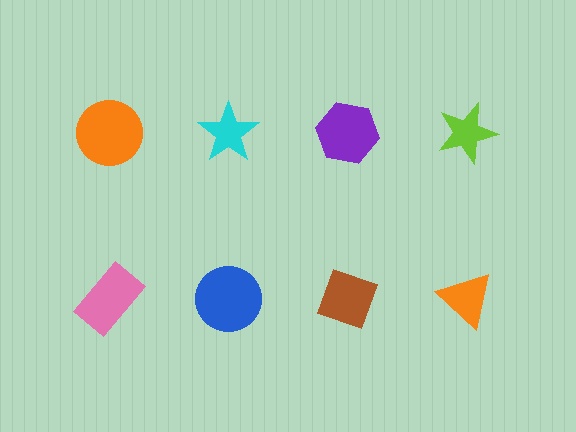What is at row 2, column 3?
A brown diamond.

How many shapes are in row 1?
4 shapes.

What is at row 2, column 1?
A pink rectangle.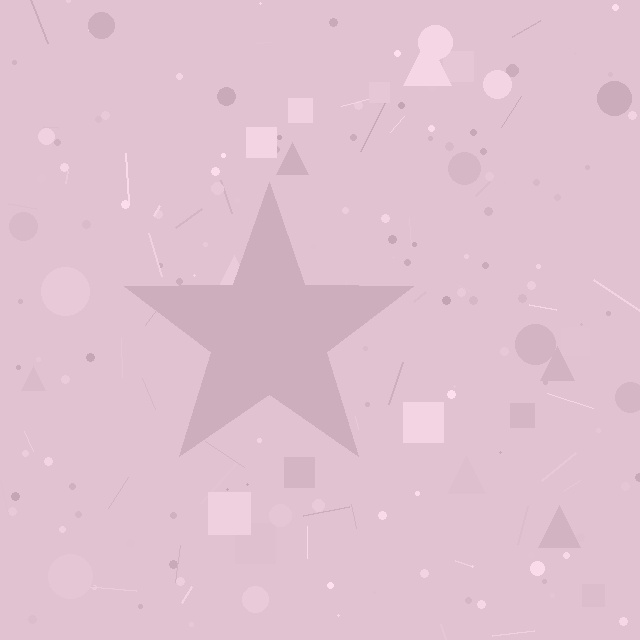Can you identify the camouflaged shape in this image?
The camouflaged shape is a star.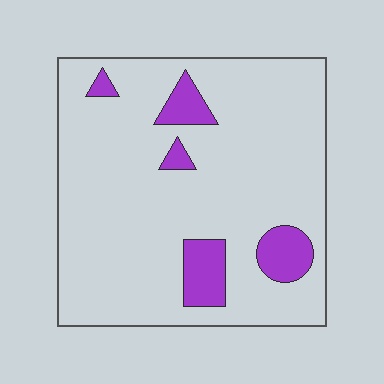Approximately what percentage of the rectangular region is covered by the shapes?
Approximately 10%.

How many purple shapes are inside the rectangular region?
5.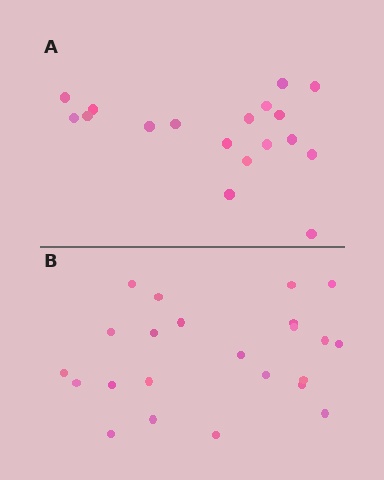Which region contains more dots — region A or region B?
Region B (the bottom region) has more dots.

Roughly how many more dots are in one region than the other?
Region B has about 5 more dots than region A.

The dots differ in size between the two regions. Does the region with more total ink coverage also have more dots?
No. Region A has more total ink coverage because its dots are larger, but region B actually contains more individual dots. Total area can be misleading — the number of items is what matters here.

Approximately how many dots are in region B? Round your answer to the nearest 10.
About 20 dots. (The exact count is 23, which rounds to 20.)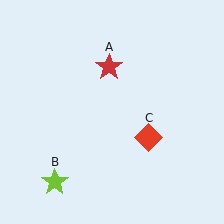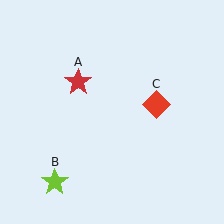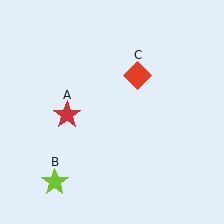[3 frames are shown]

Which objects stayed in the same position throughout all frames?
Lime star (object B) remained stationary.